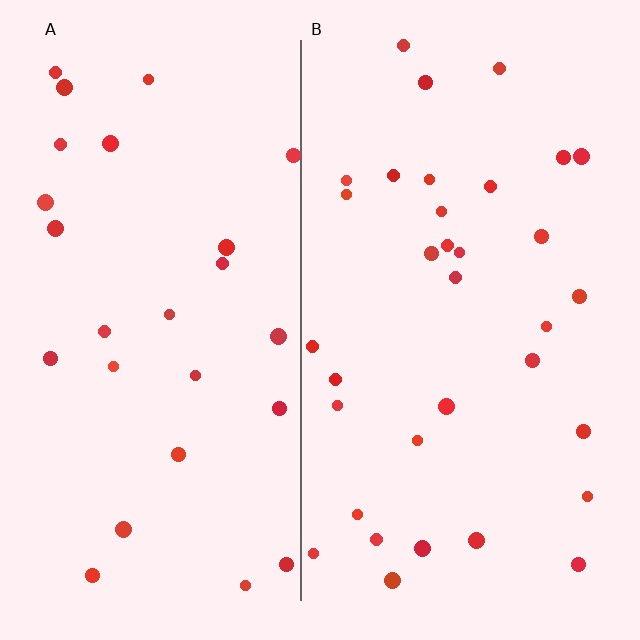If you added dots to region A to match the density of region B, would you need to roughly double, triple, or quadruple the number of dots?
Approximately double.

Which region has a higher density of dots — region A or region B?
B (the right).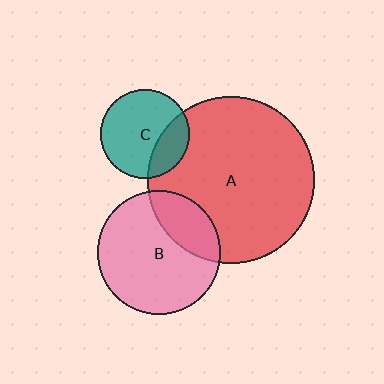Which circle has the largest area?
Circle A (red).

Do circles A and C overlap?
Yes.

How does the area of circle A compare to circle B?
Approximately 1.8 times.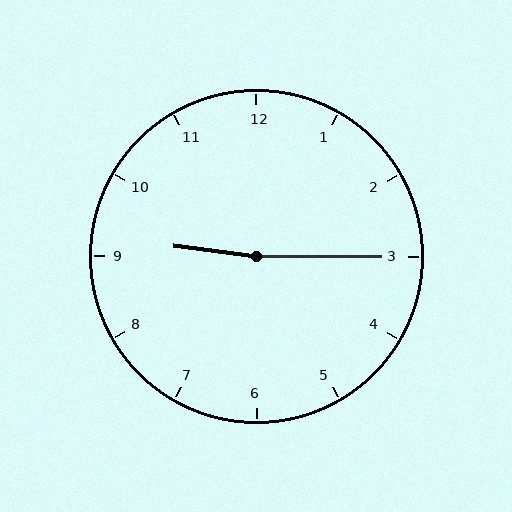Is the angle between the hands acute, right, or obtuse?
It is obtuse.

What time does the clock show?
9:15.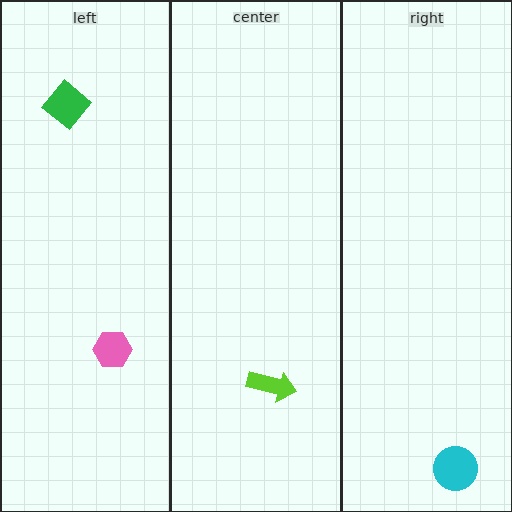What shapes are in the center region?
The lime arrow.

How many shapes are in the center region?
1.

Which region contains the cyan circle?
The right region.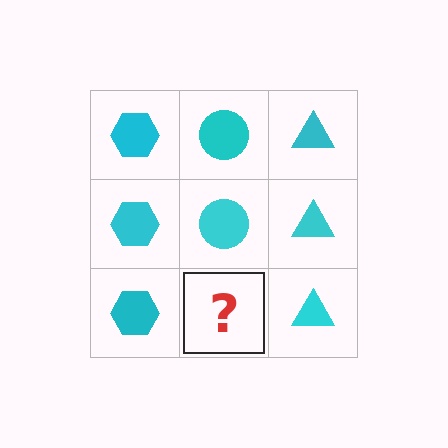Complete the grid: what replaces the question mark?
The question mark should be replaced with a cyan circle.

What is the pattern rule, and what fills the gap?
The rule is that each column has a consistent shape. The gap should be filled with a cyan circle.